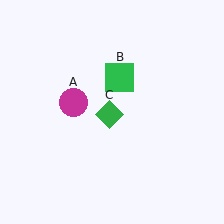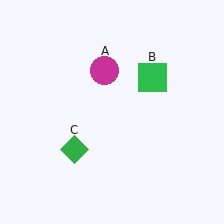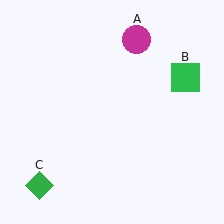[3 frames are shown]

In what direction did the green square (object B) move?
The green square (object B) moved right.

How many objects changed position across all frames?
3 objects changed position: magenta circle (object A), green square (object B), green diamond (object C).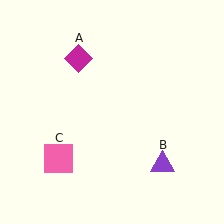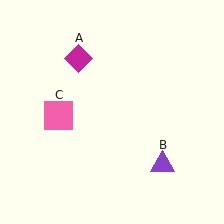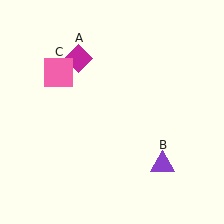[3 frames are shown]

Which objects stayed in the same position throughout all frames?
Magenta diamond (object A) and purple triangle (object B) remained stationary.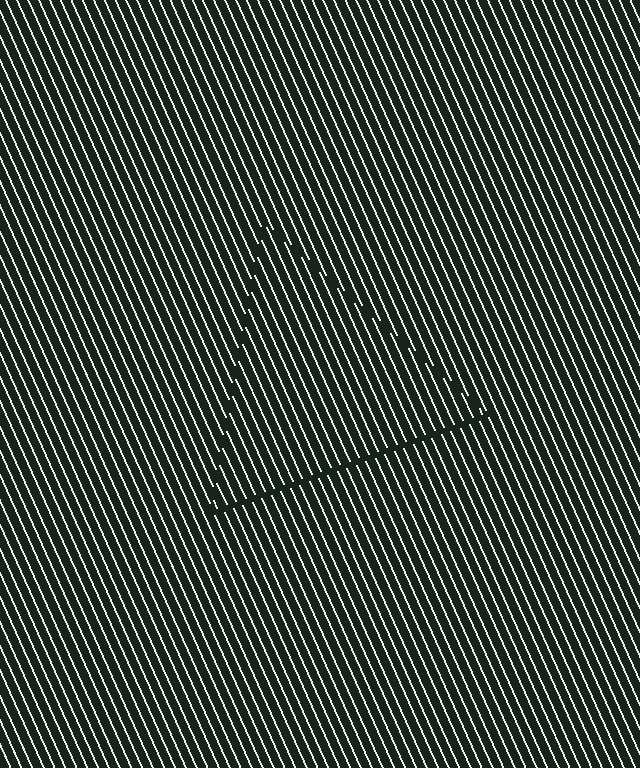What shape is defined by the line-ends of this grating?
An illusory triangle. The interior of the shape contains the same grating, shifted by half a period — the contour is defined by the phase discontinuity where line-ends from the inner and outer gratings abut.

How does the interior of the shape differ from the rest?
The interior of the shape contains the same grating, shifted by half a period — the contour is defined by the phase discontinuity where line-ends from the inner and outer gratings abut.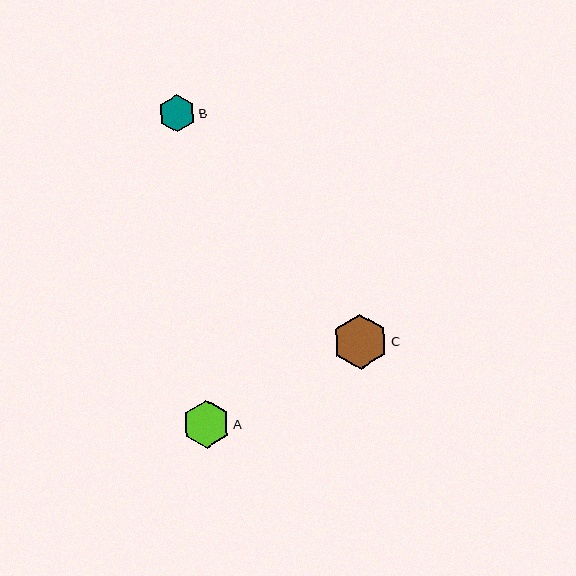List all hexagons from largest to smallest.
From largest to smallest: C, A, B.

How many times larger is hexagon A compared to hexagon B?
Hexagon A is approximately 1.3 times the size of hexagon B.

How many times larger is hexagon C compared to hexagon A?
Hexagon C is approximately 1.1 times the size of hexagon A.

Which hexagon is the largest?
Hexagon C is the largest with a size of approximately 55 pixels.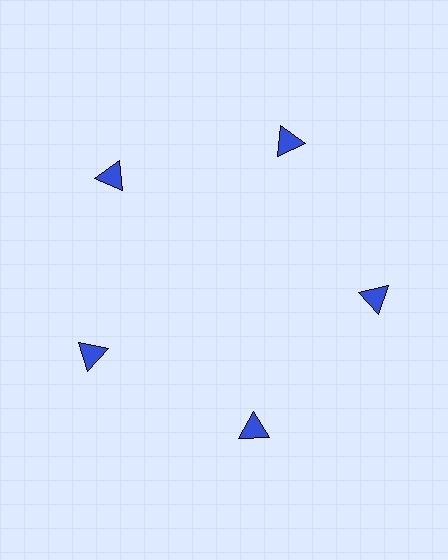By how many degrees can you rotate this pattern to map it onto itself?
The pattern maps onto itself every 72 degrees of rotation.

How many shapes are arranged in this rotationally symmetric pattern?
There are 5 shapes, arranged in 5 groups of 1.